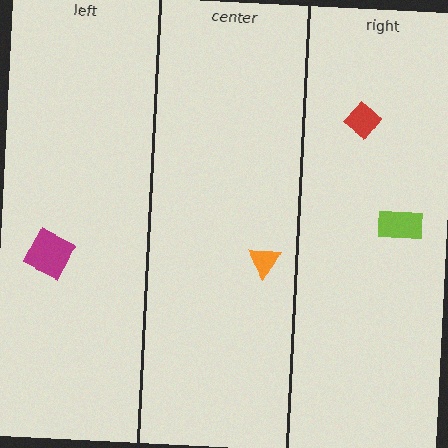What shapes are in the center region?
The orange triangle.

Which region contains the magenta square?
The left region.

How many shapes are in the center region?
1.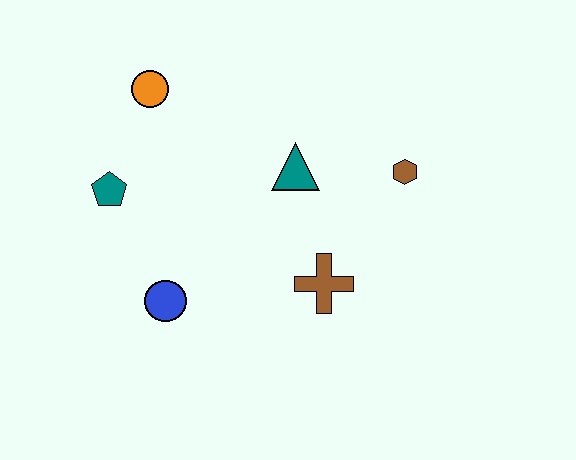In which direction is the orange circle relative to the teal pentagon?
The orange circle is above the teal pentagon.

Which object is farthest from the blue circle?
The brown hexagon is farthest from the blue circle.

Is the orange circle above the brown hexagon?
Yes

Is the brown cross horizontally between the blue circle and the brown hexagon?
Yes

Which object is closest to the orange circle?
The teal pentagon is closest to the orange circle.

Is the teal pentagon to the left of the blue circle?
Yes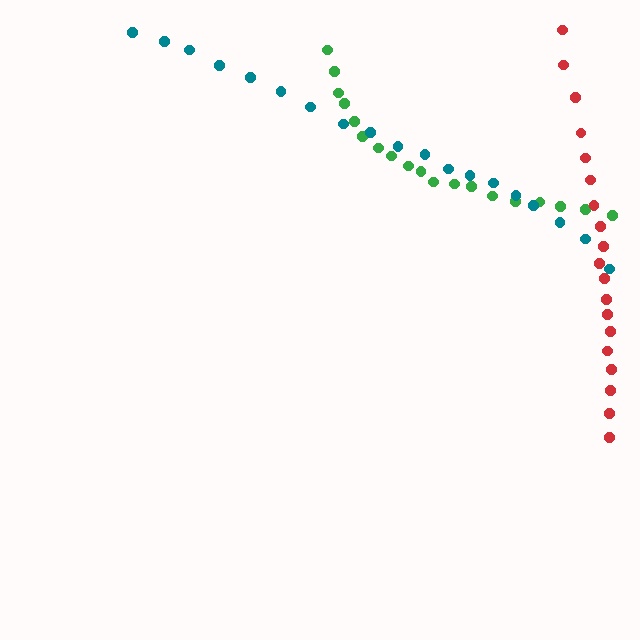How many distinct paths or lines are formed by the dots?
There are 3 distinct paths.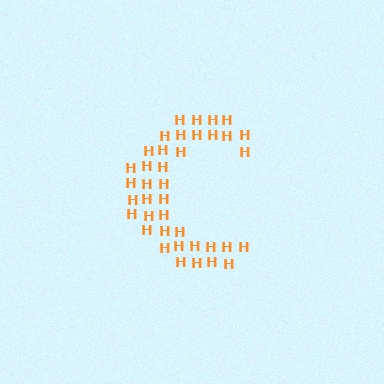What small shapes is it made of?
It is made of small letter H's.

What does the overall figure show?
The overall figure shows the letter C.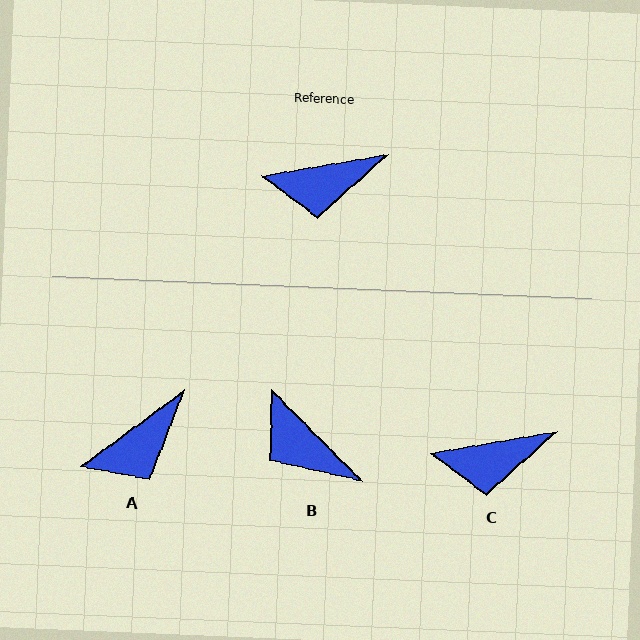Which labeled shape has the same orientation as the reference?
C.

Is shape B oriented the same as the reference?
No, it is off by about 55 degrees.